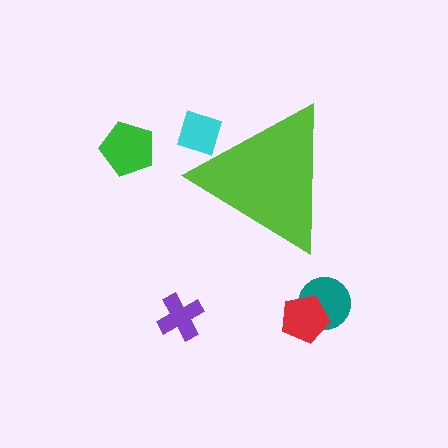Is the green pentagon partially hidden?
No, the green pentagon is fully visible.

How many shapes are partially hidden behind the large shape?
1 shape is partially hidden.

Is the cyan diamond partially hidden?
Yes, the cyan diamond is partially hidden behind the lime triangle.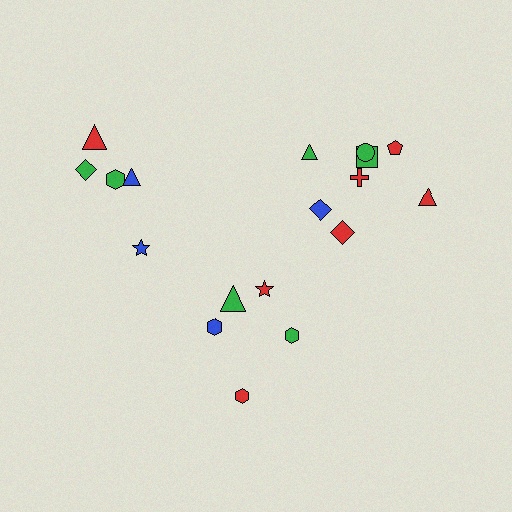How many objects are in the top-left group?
There are 5 objects.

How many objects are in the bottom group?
There are 5 objects.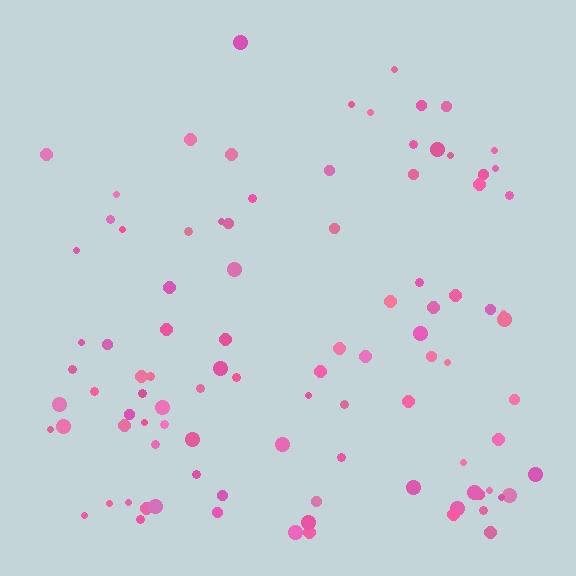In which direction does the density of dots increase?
From top to bottom, with the bottom side densest.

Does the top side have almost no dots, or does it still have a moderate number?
Still a moderate number, just noticeably fewer than the bottom.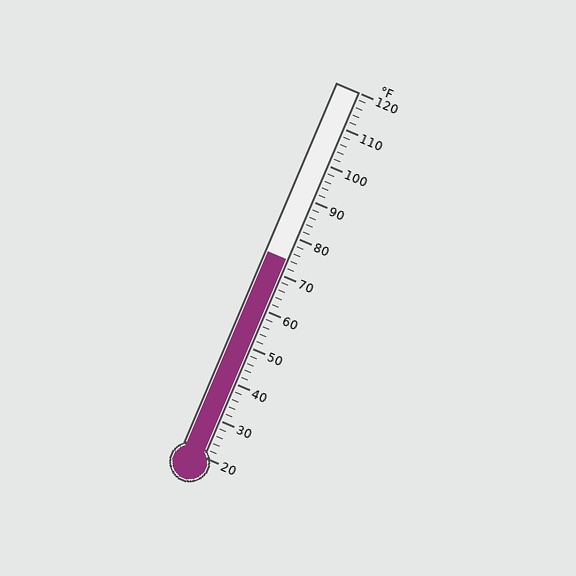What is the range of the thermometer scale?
The thermometer scale ranges from 20°F to 120°F.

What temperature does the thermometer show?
The thermometer shows approximately 74°F.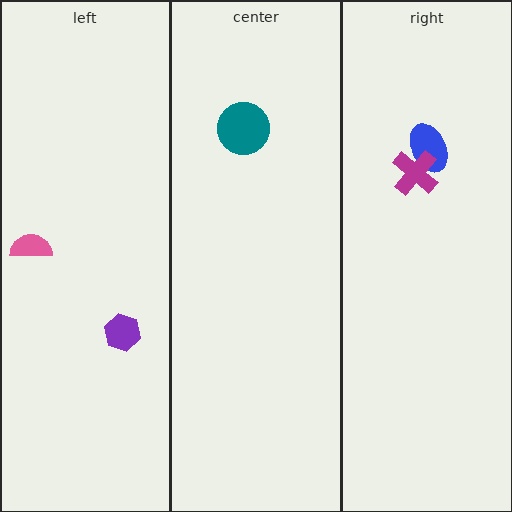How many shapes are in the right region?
2.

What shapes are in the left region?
The pink semicircle, the purple hexagon.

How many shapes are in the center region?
1.